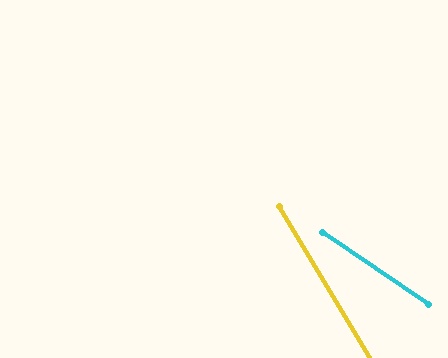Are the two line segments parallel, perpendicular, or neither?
Neither parallel nor perpendicular — they differ by about 25°.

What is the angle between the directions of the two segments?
Approximately 25 degrees.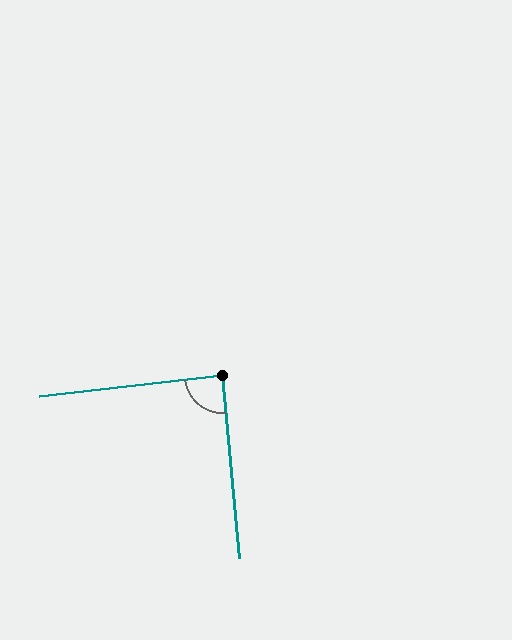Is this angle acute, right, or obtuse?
It is approximately a right angle.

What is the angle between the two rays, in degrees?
Approximately 89 degrees.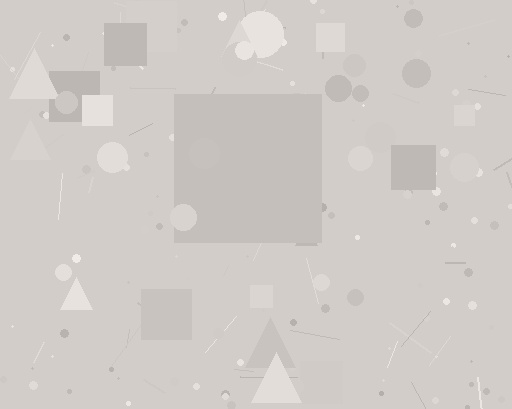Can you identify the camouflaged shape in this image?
The camouflaged shape is a square.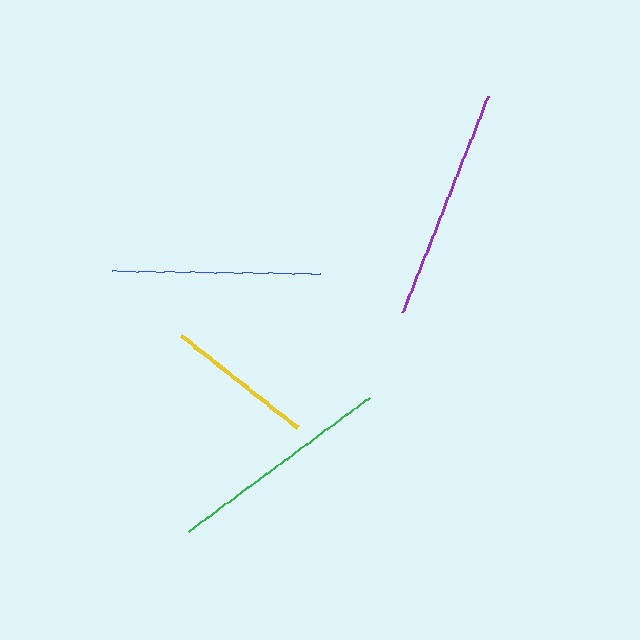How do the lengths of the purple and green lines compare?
The purple and green lines are approximately the same length.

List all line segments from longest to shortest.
From longest to shortest: purple, green, blue, yellow.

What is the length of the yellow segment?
The yellow segment is approximately 149 pixels long.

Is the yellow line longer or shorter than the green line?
The green line is longer than the yellow line.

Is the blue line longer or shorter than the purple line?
The purple line is longer than the blue line.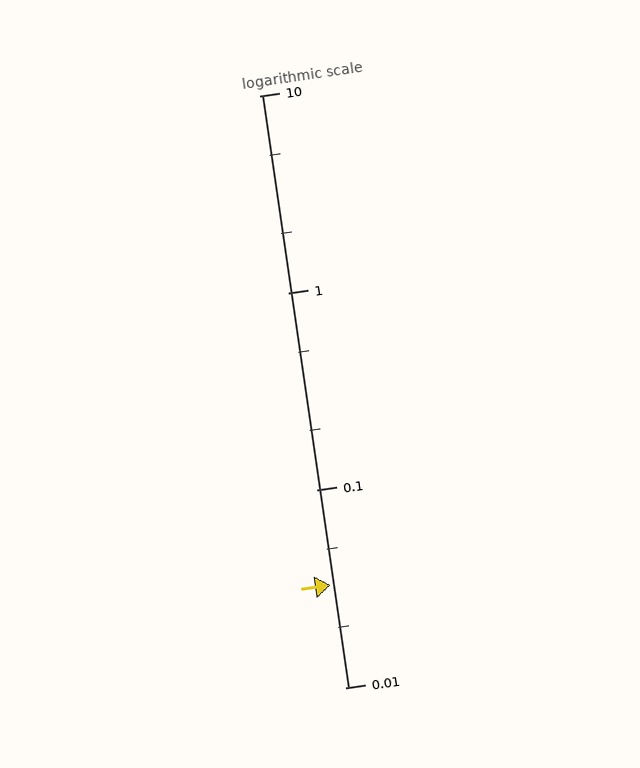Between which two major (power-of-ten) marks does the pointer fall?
The pointer is between 0.01 and 0.1.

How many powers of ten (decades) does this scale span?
The scale spans 3 decades, from 0.01 to 10.